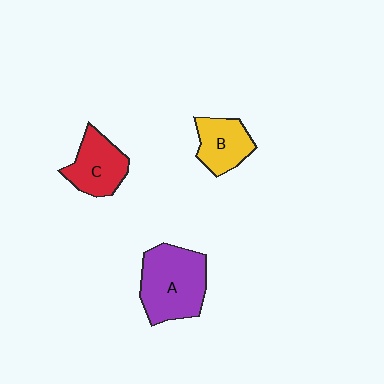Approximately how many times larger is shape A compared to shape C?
Approximately 1.5 times.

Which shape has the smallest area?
Shape B (yellow).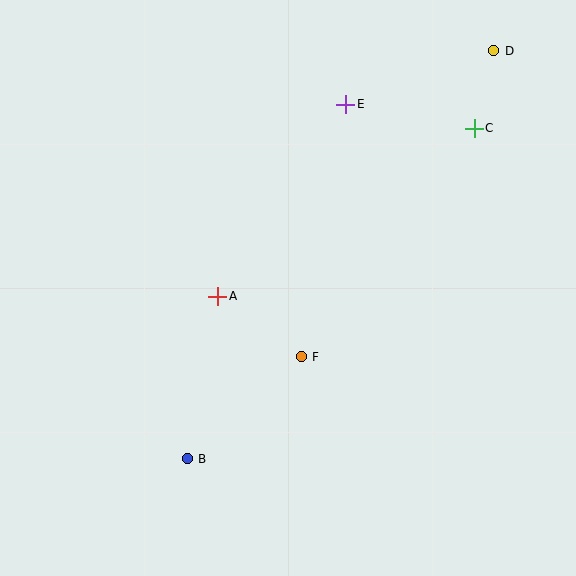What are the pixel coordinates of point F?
Point F is at (301, 357).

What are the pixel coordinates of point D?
Point D is at (494, 51).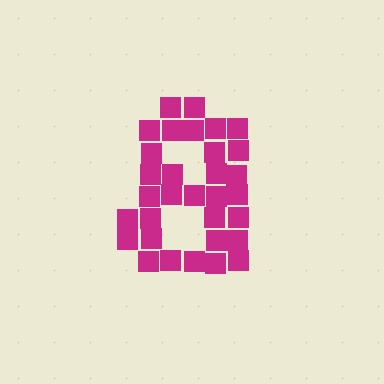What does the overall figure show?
The overall figure shows the digit 8.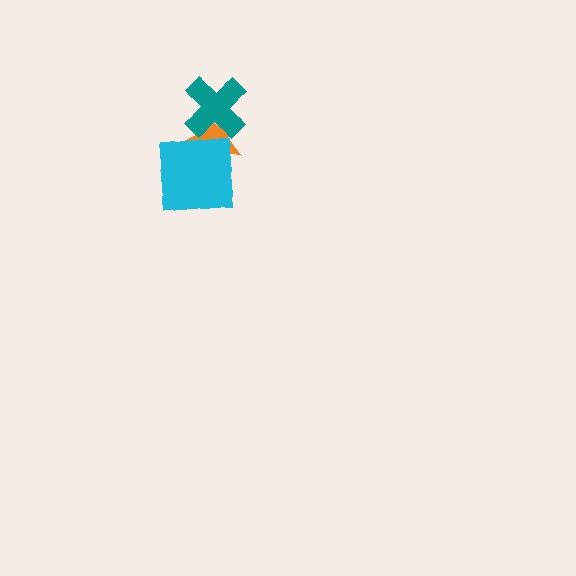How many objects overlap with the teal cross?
1 object overlaps with the teal cross.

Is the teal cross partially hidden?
No, no other shape covers it.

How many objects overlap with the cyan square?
1 object overlaps with the cyan square.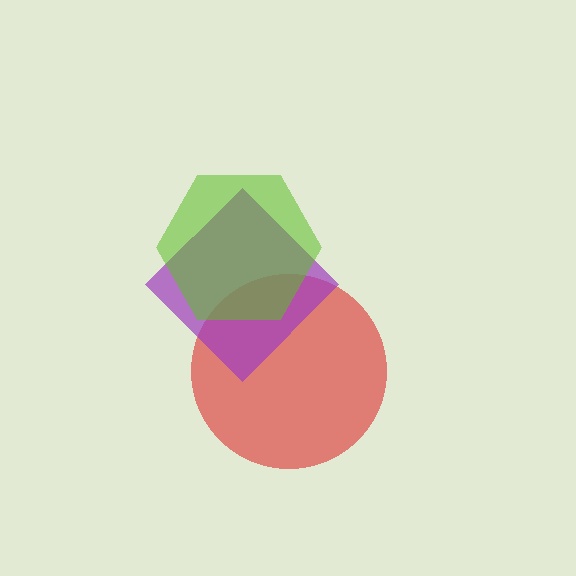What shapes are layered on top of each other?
The layered shapes are: a red circle, a purple diamond, a lime hexagon.